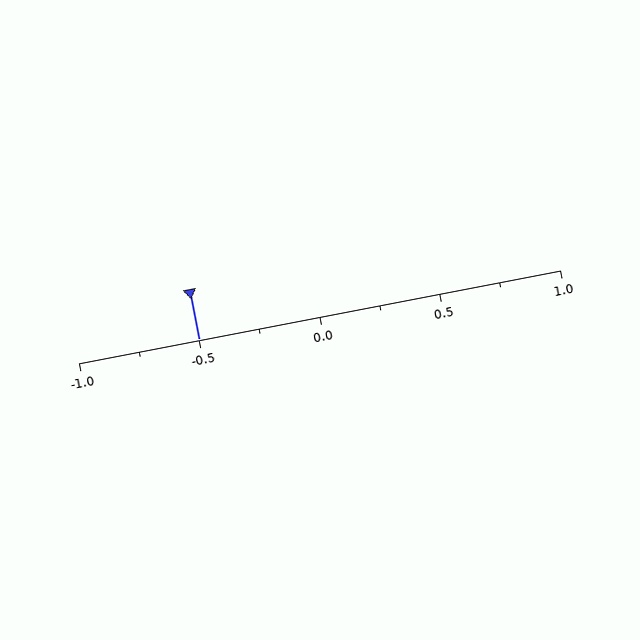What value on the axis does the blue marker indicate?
The marker indicates approximately -0.5.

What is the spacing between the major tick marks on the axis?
The major ticks are spaced 0.5 apart.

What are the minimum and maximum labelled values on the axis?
The axis runs from -1.0 to 1.0.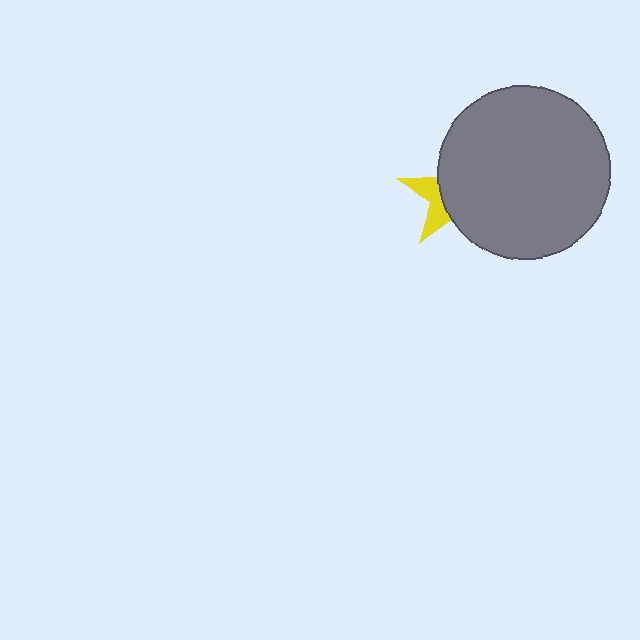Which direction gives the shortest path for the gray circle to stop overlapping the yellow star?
Moving right gives the shortest separation.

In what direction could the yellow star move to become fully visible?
The yellow star could move left. That would shift it out from behind the gray circle entirely.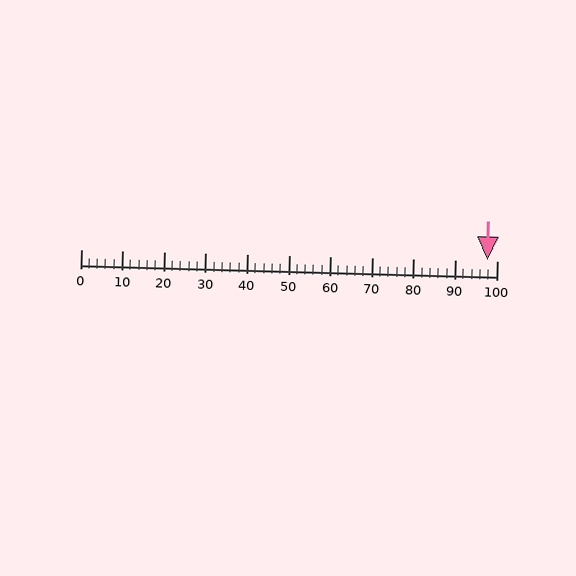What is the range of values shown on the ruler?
The ruler shows values from 0 to 100.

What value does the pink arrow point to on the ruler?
The pink arrow points to approximately 98.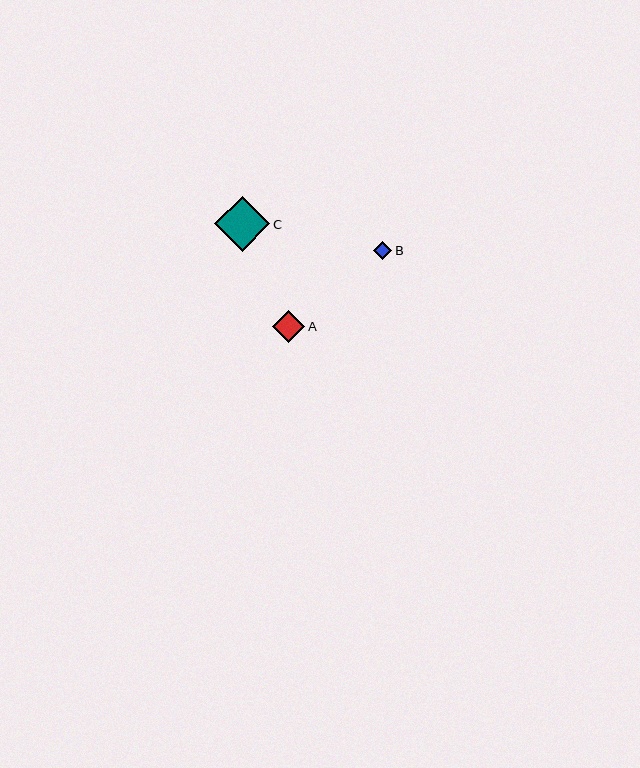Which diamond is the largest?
Diamond C is the largest with a size of approximately 56 pixels.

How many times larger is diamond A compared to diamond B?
Diamond A is approximately 1.8 times the size of diamond B.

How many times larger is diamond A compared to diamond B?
Diamond A is approximately 1.8 times the size of diamond B.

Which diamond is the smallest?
Diamond B is the smallest with a size of approximately 18 pixels.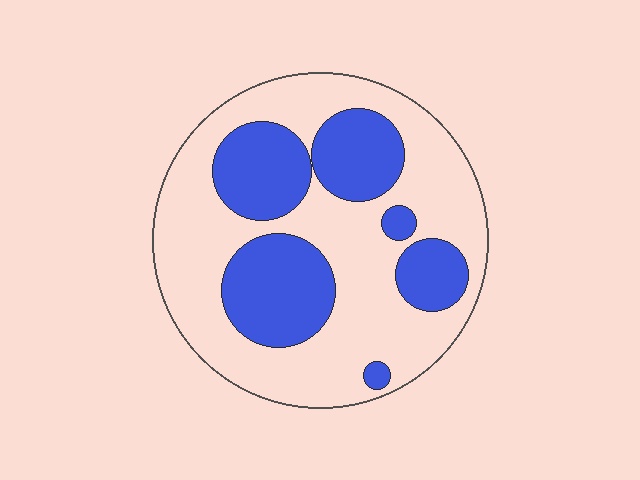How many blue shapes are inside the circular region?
6.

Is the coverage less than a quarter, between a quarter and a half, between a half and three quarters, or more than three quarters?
Between a quarter and a half.